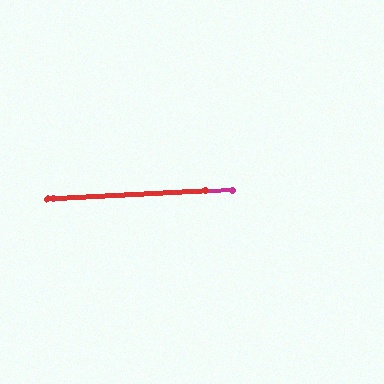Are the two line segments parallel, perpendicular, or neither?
Parallel — their directions differ by only 0.3°.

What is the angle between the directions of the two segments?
Approximately 0 degrees.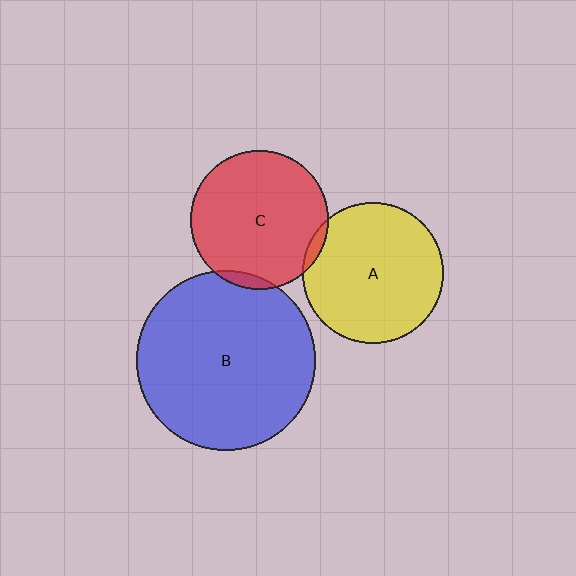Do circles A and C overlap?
Yes.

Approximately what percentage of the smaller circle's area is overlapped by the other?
Approximately 5%.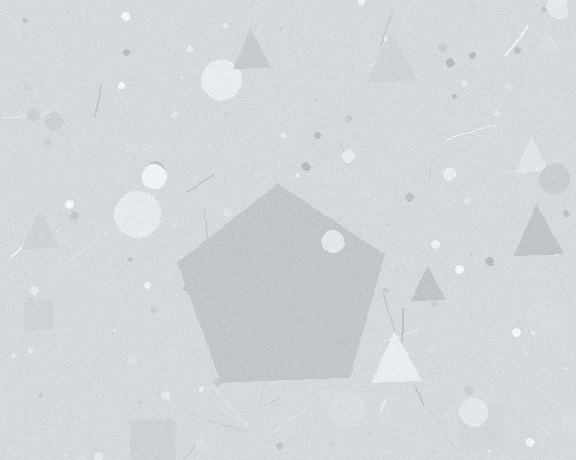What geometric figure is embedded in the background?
A pentagon is embedded in the background.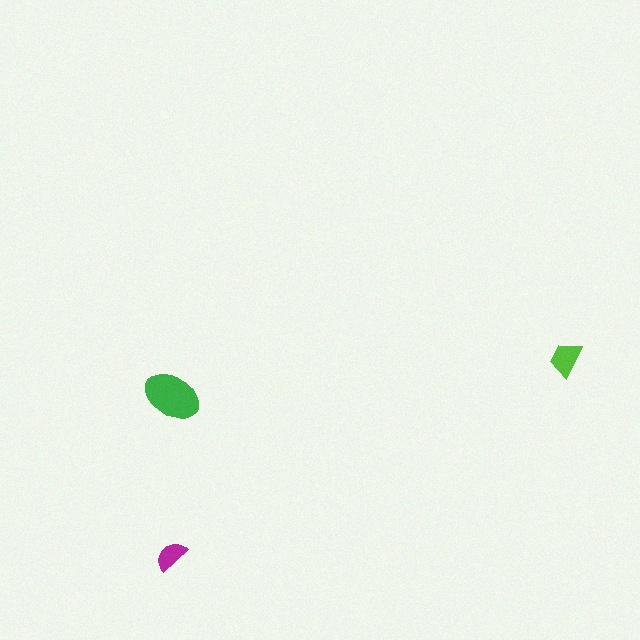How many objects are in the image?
There are 3 objects in the image.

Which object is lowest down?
The magenta semicircle is bottommost.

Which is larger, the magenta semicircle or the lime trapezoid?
The lime trapezoid.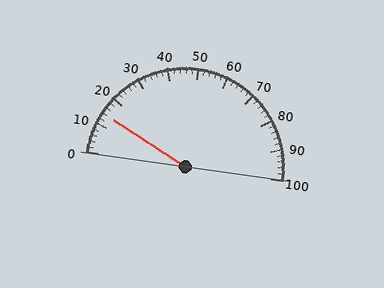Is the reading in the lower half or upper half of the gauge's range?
The reading is in the lower half of the range (0 to 100).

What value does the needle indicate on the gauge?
The needle indicates approximately 14.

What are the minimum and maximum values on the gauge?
The gauge ranges from 0 to 100.